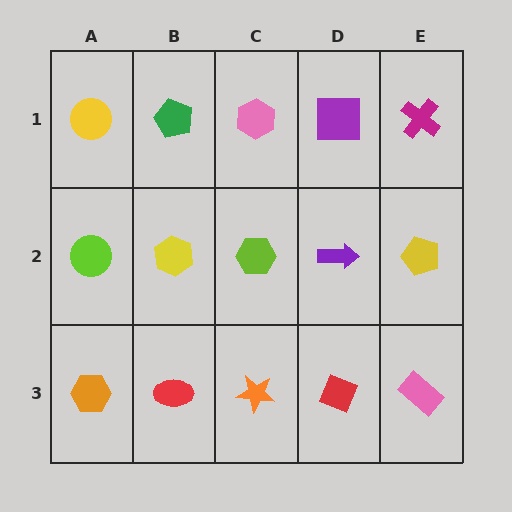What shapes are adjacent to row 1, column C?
A lime hexagon (row 2, column C), a green pentagon (row 1, column B), a purple square (row 1, column D).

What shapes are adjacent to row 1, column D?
A purple arrow (row 2, column D), a pink hexagon (row 1, column C), a magenta cross (row 1, column E).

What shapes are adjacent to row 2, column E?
A magenta cross (row 1, column E), a pink rectangle (row 3, column E), a purple arrow (row 2, column D).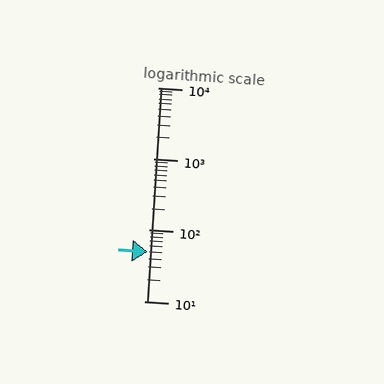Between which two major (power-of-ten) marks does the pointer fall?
The pointer is between 10 and 100.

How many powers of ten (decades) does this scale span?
The scale spans 3 decades, from 10 to 10000.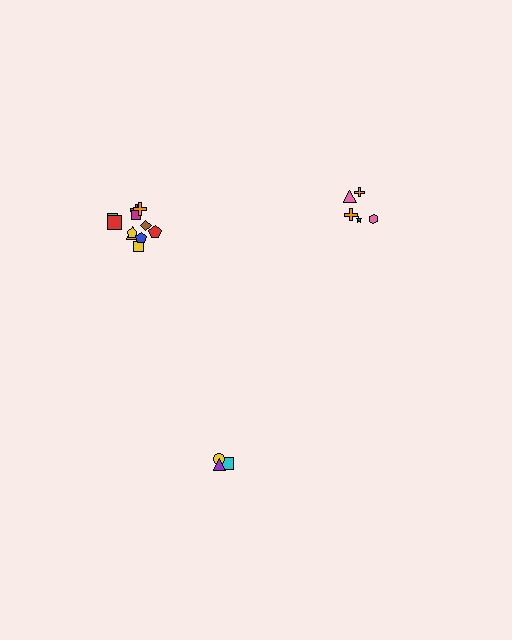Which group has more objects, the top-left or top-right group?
The top-left group.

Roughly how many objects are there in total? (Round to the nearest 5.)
Roughly 20 objects in total.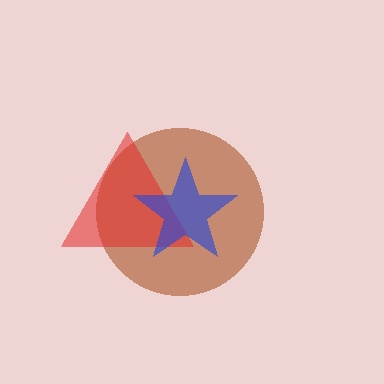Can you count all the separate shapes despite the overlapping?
Yes, there are 3 separate shapes.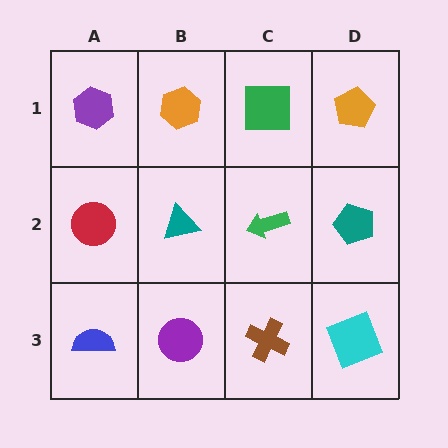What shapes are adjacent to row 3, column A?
A red circle (row 2, column A), a purple circle (row 3, column B).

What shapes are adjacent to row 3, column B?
A teal triangle (row 2, column B), a blue semicircle (row 3, column A), a brown cross (row 3, column C).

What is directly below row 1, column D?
A teal pentagon.